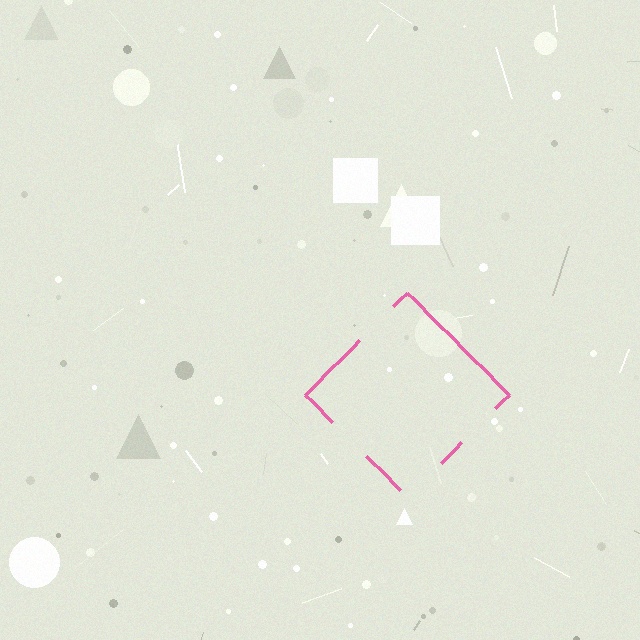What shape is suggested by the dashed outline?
The dashed outline suggests a diamond.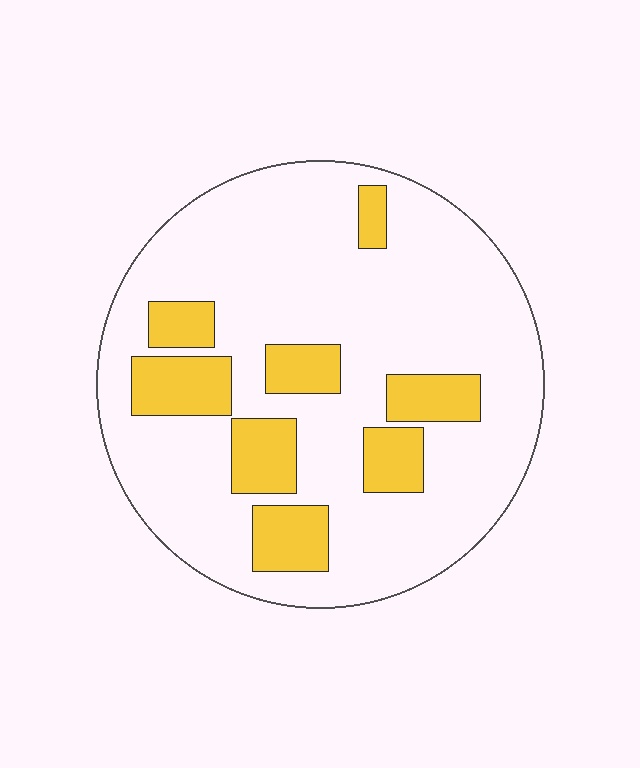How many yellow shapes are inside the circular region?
8.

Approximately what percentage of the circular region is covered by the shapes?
Approximately 20%.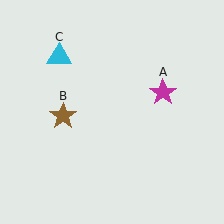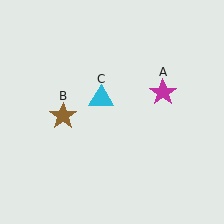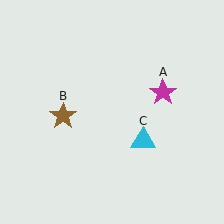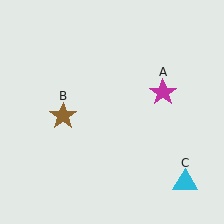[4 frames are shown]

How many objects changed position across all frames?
1 object changed position: cyan triangle (object C).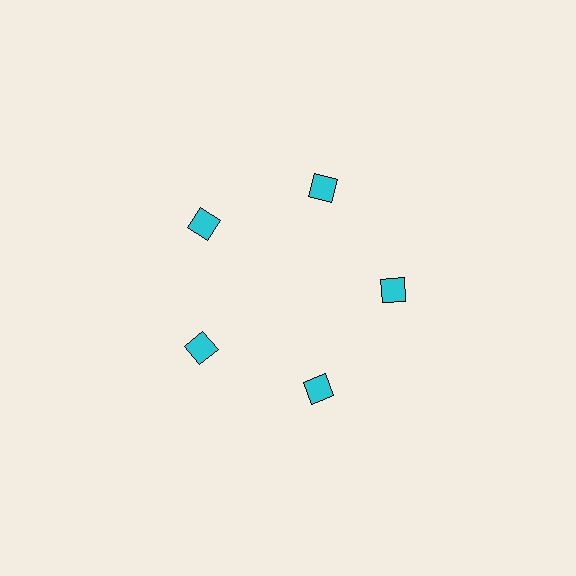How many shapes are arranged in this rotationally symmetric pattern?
There are 5 shapes, arranged in 5 groups of 1.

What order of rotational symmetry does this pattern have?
This pattern has 5-fold rotational symmetry.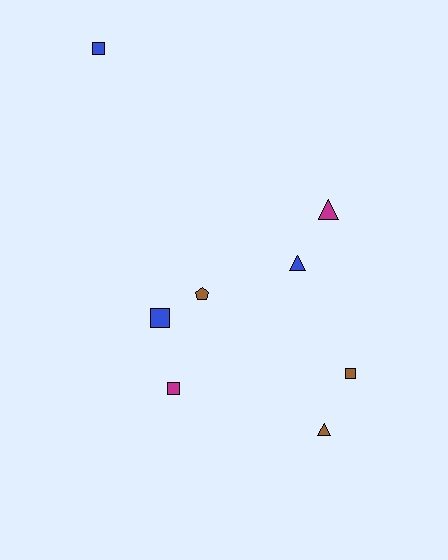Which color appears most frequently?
Brown, with 3 objects.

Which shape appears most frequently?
Square, with 4 objects.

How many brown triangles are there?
There is 1 brown triangle.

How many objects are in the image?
There are 8 objects.